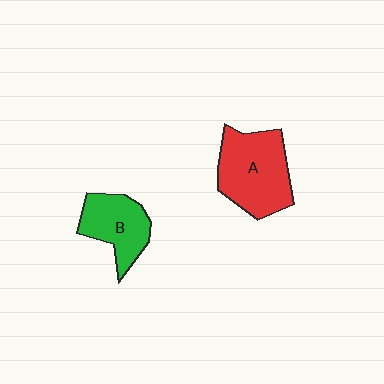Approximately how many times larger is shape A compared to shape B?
Approximately 1.4 times.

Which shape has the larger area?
Shape A (red).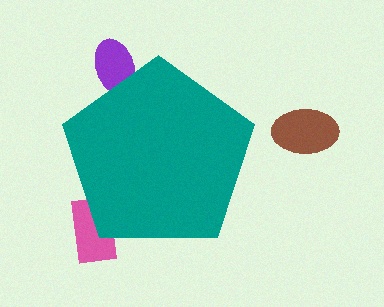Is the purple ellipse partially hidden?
Yes, the purple ellipse is partially hidden behind the teal pentagon.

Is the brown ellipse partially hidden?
No, the brown ellipse is fully visible.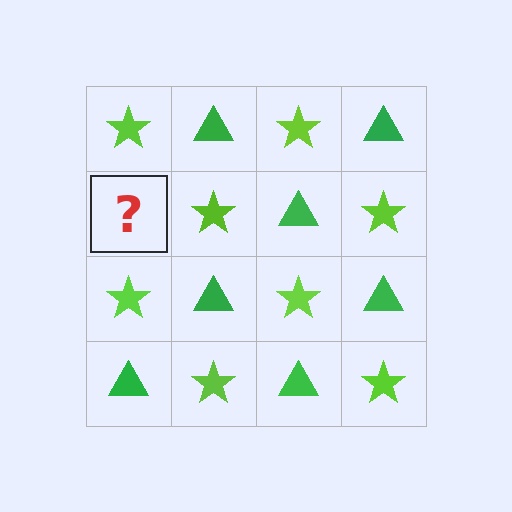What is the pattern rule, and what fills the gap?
The rule is that it alternates lime star and green triangle in a checkerboard pattern. The gap should be filled with a green triangle.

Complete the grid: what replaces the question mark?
The question mark should be replaced with a green triangle.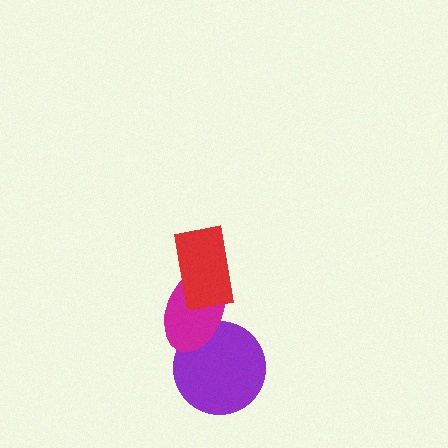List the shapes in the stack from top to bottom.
From top to bottom: the red rectangle, the magenta ellipse, the purple circle.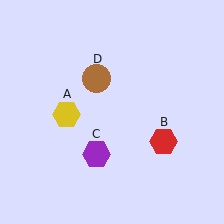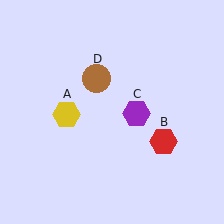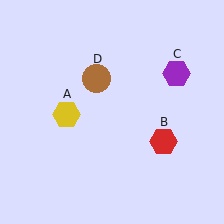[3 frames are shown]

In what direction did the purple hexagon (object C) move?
The purple hexagon (object C) moved up and to the right.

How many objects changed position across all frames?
1 object changed position: purple hexagon (object C).